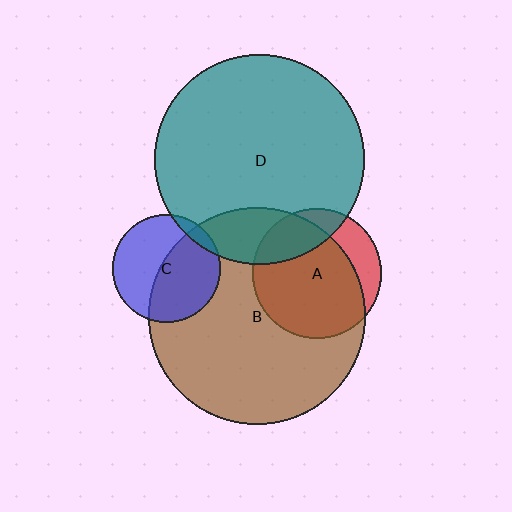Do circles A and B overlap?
Yes.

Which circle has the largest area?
Circle B (brown).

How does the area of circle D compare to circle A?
Approximately 2.6 times.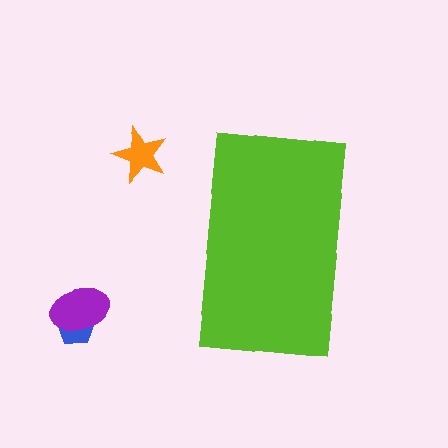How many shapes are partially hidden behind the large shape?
0 shapes are partially hidden.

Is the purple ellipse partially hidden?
No, the purple ellipse is fully visible.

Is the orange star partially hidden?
No, the orange star is fully visible.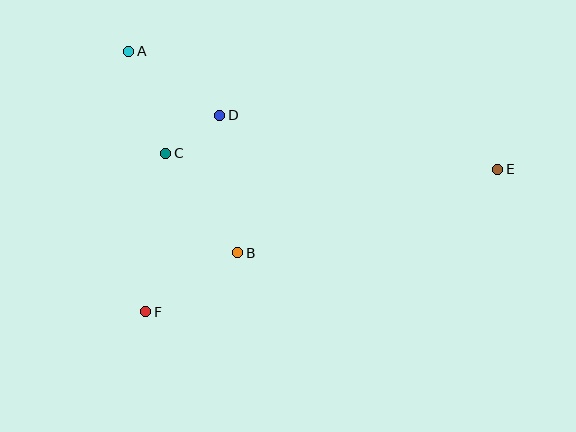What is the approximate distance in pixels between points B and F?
The distance between B and F is approximately 109 pixels.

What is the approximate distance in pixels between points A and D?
The distance between A and D is approximately 111 pixels.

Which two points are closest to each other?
Points C and D are closest to each other.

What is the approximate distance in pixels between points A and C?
The distance between A and C is approximately 108 pixels.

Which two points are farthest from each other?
Points A and E are farthest from each other.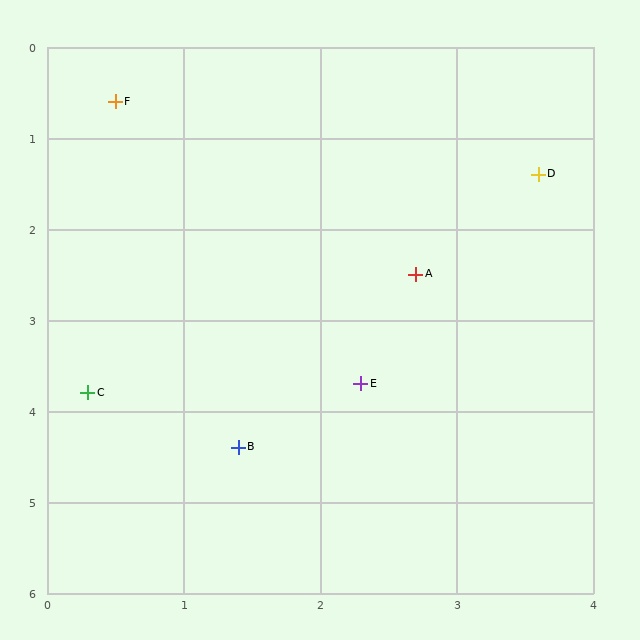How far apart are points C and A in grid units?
Points C and A are about 2.7 grid units apart.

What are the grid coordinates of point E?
Point E is at approximately (2.3, 3.7).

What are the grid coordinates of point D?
Point D is at approximately (3.6, 1.4).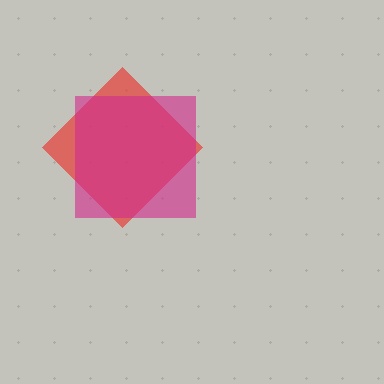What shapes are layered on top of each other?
The layered shapes are: a red diamond, a magenta square.